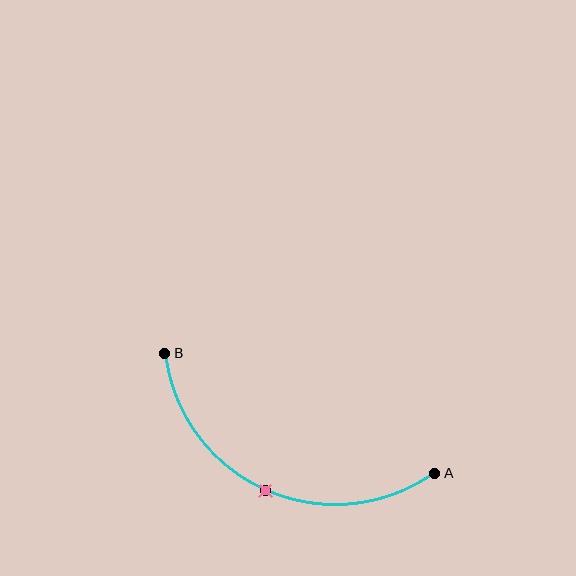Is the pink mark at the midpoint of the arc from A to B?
Yes. The pink mark lies on the arc at equal arc-length from both A and B — it is the arc midpoint.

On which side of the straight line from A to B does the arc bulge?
The arc bulges below the straight line connecting A and B.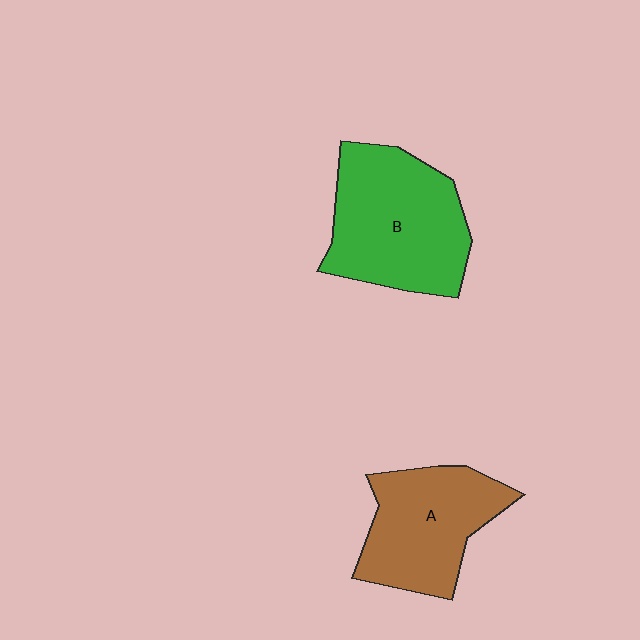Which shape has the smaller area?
Shape A (brown).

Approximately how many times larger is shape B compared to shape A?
Approximately 1.2 times.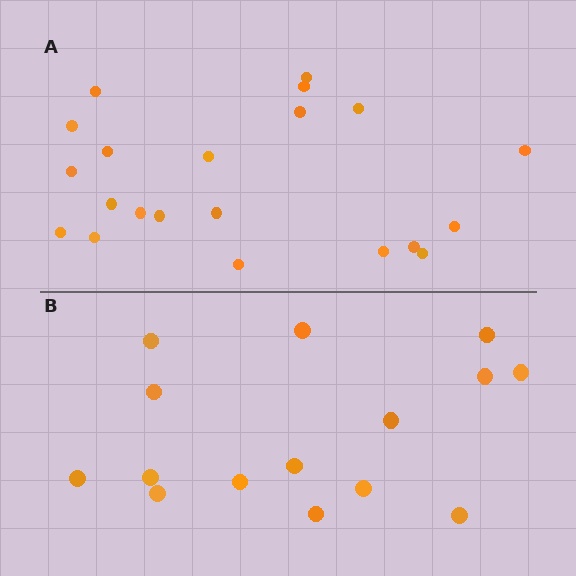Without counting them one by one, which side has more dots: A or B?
Region A (the top region) has more dots.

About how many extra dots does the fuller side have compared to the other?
Region A has about 6 more dots than region B.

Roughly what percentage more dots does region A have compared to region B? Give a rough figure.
About 40% more.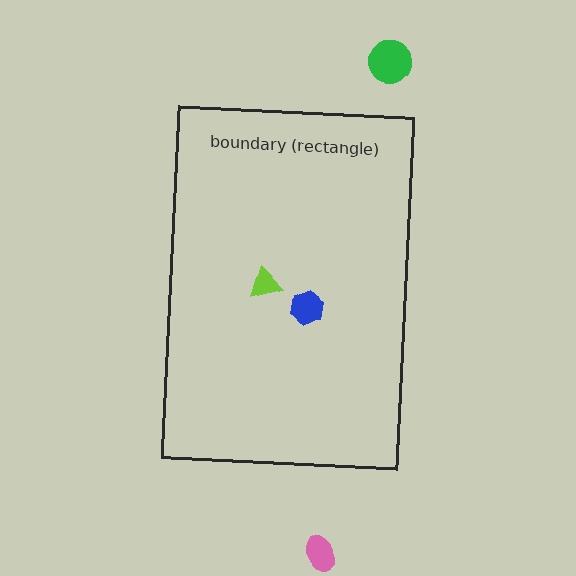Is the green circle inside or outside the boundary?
Outside.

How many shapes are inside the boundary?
2 inside, 2 outside.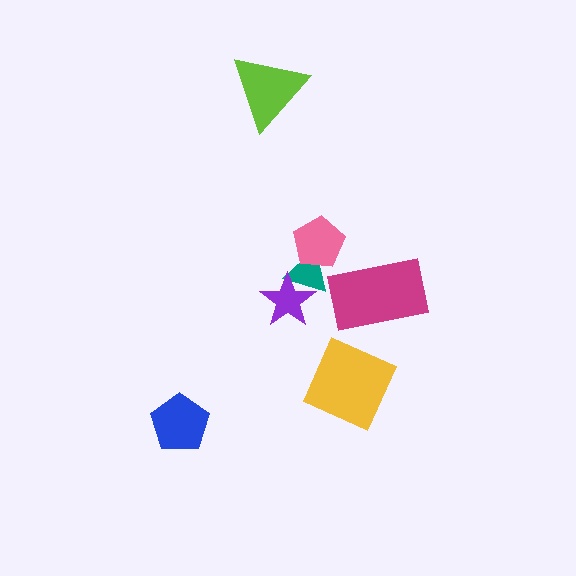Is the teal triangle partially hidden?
Yes, it is partially covered by another shape.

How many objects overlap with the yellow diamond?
0 objects overlap with the yellow diamond.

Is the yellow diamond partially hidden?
No, no other shape covers it.